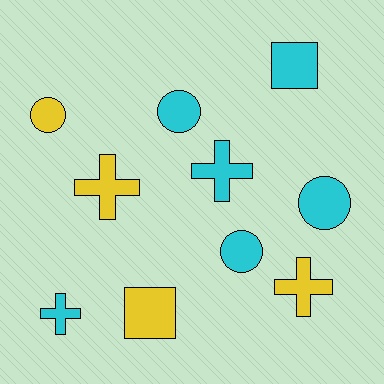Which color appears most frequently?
Cyan, with 6 objects.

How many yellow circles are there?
There is 1 yellow circle.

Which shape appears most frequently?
Circle, with 4 objects.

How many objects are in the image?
There are 10 objects.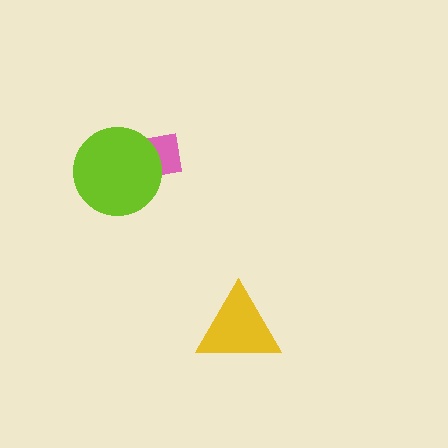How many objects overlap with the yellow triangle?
0 objects overlap with the yellow triangle.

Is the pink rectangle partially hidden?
Yes, it is partially covered by another shape.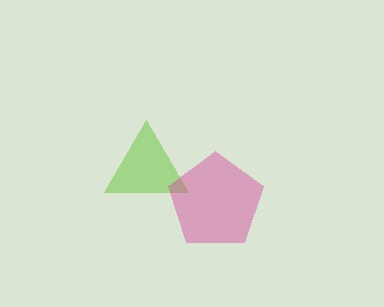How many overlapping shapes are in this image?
There are 2 overlapping shapes in the image.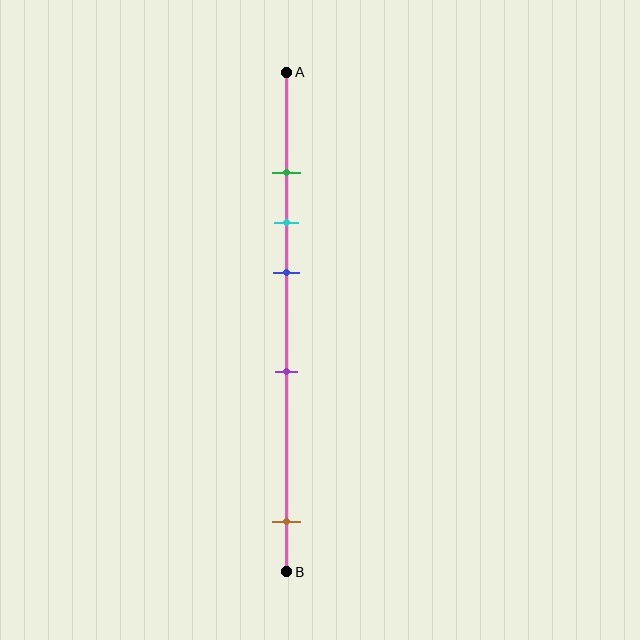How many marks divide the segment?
There are 5 marks dividing the segment.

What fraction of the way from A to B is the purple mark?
The purple mark is approximately 60% (0.6) of the way from A to B.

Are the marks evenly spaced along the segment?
No, the marks are not evenly spaced.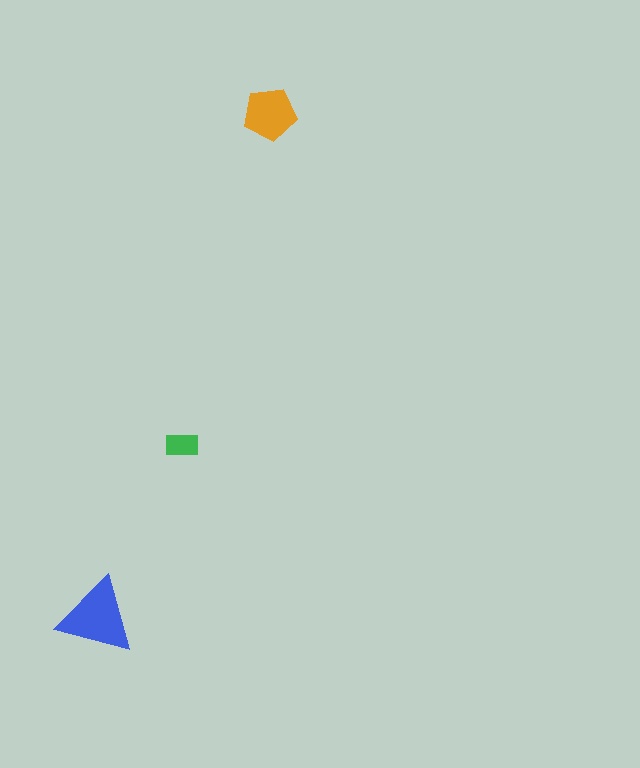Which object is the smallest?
The green rectangle.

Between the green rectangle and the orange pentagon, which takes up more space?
The orange pentagon.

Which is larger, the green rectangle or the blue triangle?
The blue triangle.